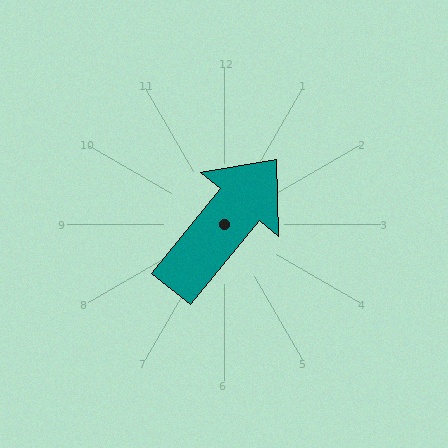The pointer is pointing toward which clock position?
Roughly 1 o'clock.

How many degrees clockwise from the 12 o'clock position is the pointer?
Approximately 39 degrees.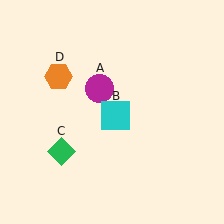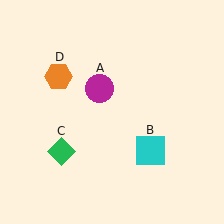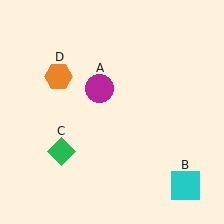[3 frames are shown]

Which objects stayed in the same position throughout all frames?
Magenta circle (object A) and green diamond (object C) and orange hexagon (object D) remained stationary.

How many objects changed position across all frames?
1 object changed position: cyan square (object B).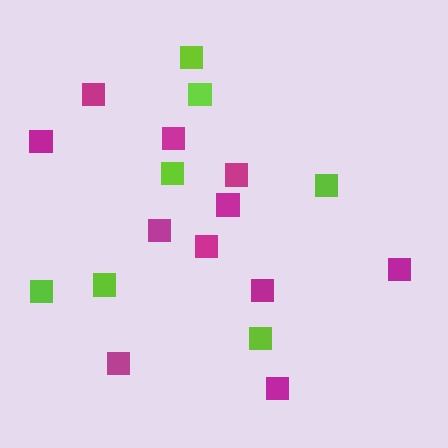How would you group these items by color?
There are 2 groups: one group of lime squares (7) and one group of magenta squares (11).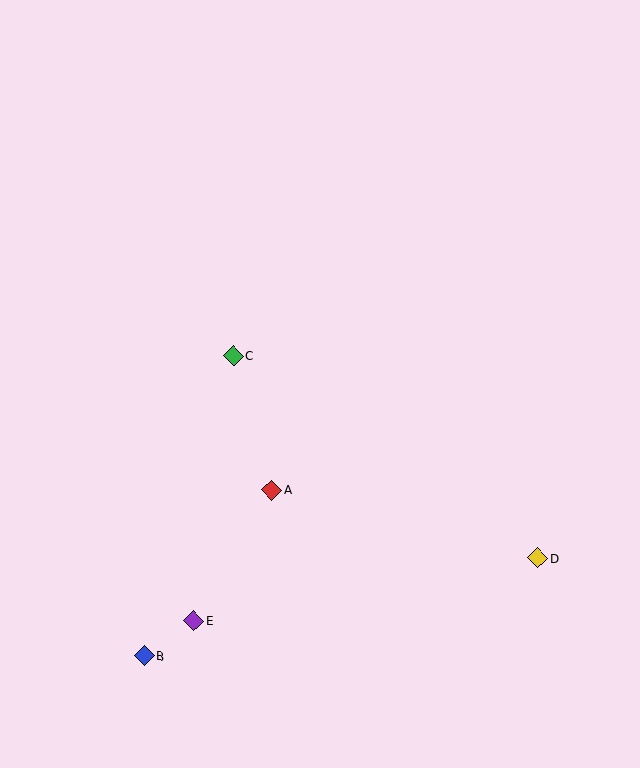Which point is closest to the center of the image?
Point C at (233, 356) is closest to the center.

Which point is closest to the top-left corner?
Point C is closest to the top-left corner.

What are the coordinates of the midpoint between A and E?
The midpoint between A and E is at (233, 555).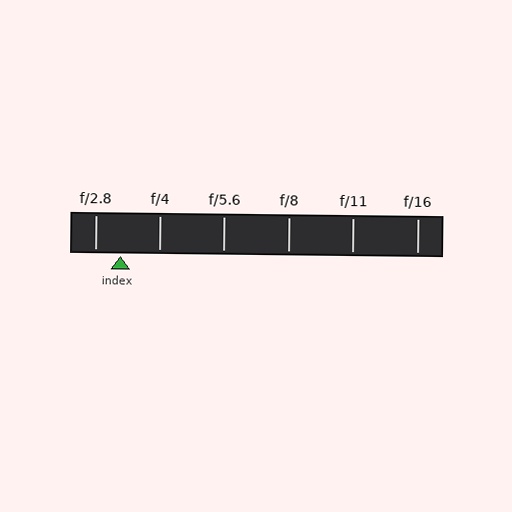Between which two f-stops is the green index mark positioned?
The index mark is between f/2.8 and f/4.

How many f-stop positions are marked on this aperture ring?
There are 6 f-stop positions marked.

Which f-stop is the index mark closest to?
The index mark is closest to f/2.8.